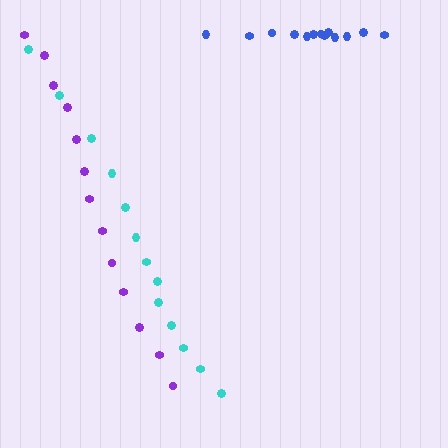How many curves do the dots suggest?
There are 3 distinct paths.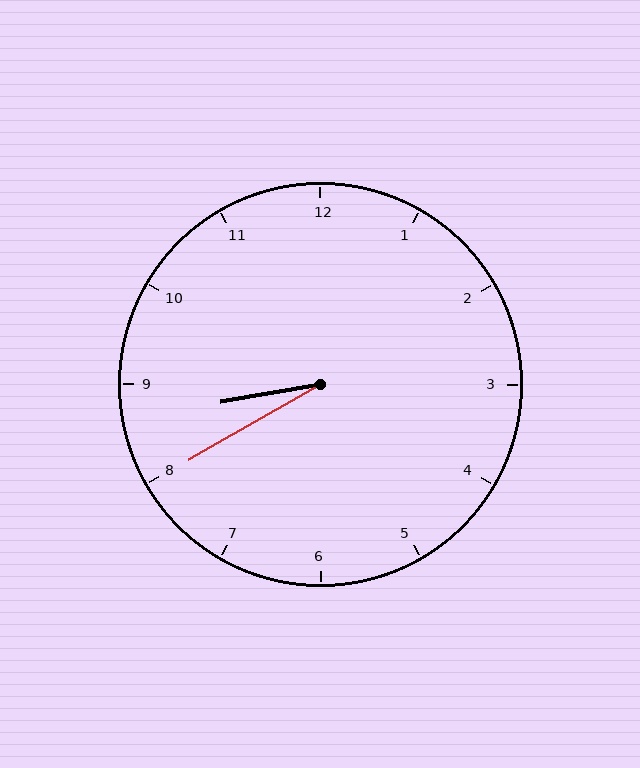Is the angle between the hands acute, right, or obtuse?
It is acute.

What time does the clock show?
8:40.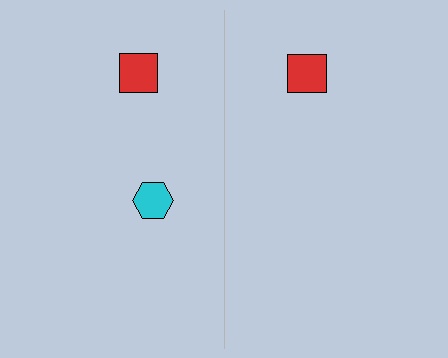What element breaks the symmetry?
A cyan hexagon is missing from the right side.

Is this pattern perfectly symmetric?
No, the pattern is not perfectly symmetric. A cyan hexagon is missing from the right side.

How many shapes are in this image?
There are 3 shapes in this image.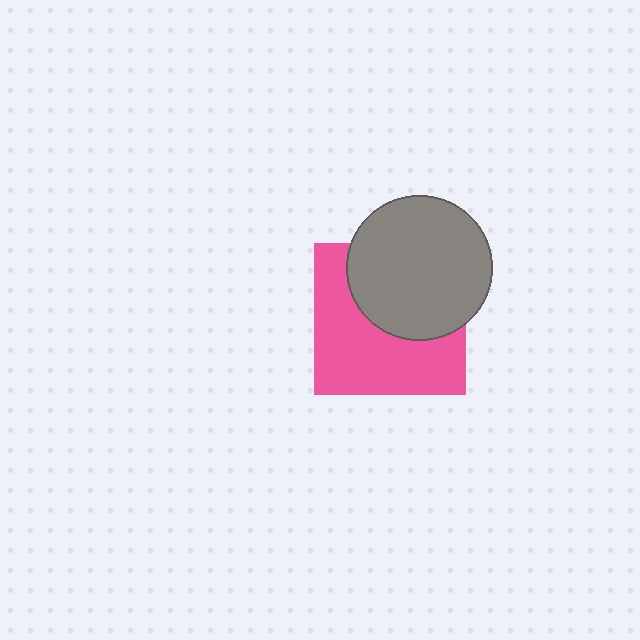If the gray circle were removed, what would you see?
You would see the complete pink square.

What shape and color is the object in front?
The object in front is a gray circle.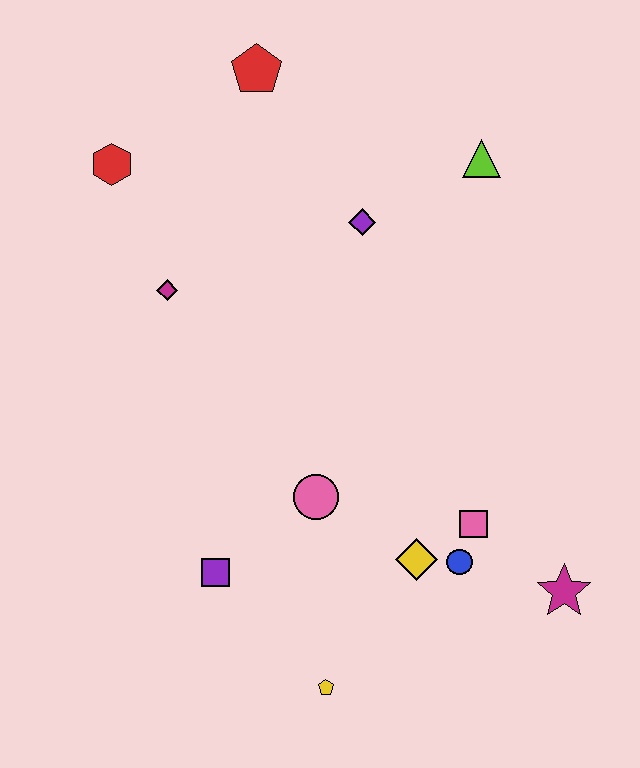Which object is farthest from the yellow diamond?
The red pentagon is farthest from the yellow diamond.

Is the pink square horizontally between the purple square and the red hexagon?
No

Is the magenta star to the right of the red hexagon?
Yes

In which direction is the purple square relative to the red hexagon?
The purple square is below the red hexagon.